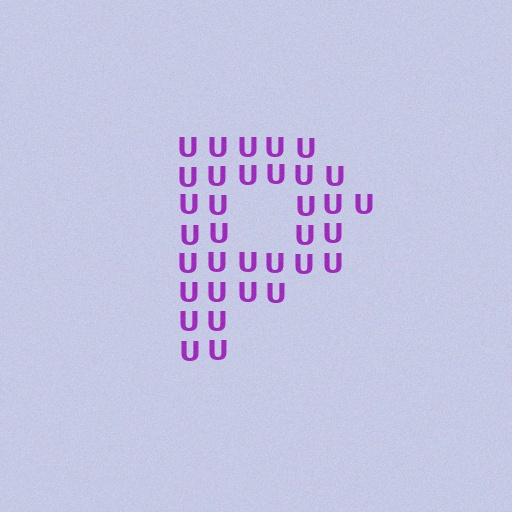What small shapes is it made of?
It is made of small letter U's.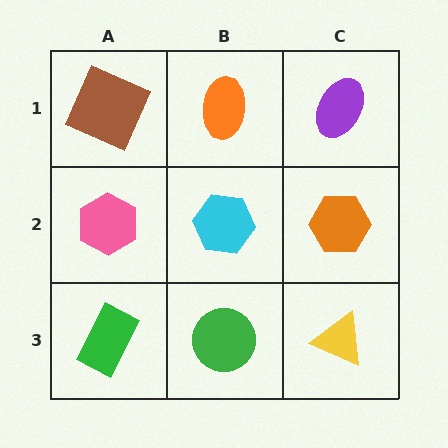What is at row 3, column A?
A green rectangle.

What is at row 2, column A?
A pink hexagon.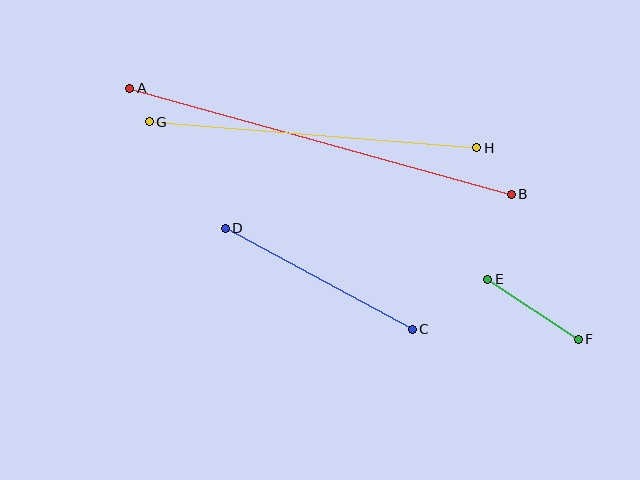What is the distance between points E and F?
The distance is approximately 108 pixels.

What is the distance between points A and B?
The distance is approximately 396 pixels.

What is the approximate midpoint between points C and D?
The midpoint is at approximately (319, 279) pixels.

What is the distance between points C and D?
The distance is approximately 213 pixels.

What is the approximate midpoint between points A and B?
The midpoint is at approximately (320, 141) pixels.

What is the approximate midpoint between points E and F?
The midpoint is at approximately (533, 309) pixels.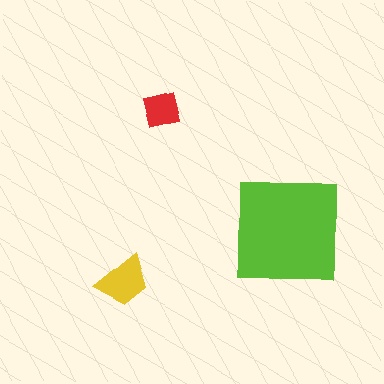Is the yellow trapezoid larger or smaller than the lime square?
Smaller.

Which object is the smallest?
The red square.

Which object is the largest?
The lime square.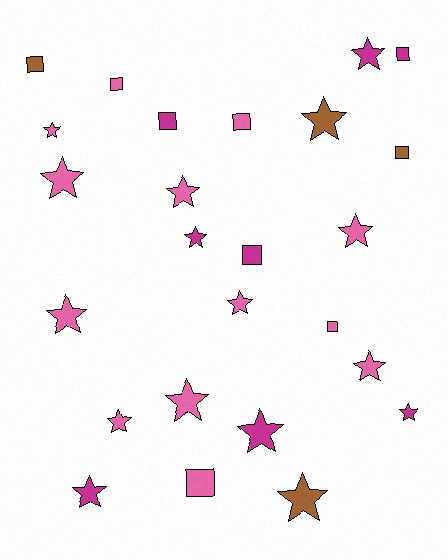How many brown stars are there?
There are 2 brown stars.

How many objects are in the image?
There are 25 objects.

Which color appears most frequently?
Pink, with 13 objects.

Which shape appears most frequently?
Star, with 16 objects.